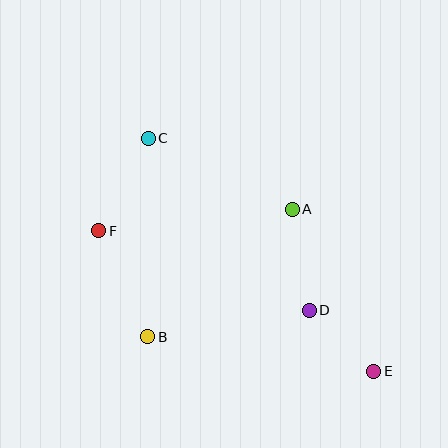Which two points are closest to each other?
Points D and E are closest to each other.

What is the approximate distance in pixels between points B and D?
The distance between B and D is approximately 163 pixels.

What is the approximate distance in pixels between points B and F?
The distance between B and F is approximately 117 pixels.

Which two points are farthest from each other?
Points C and E are farthest from each other.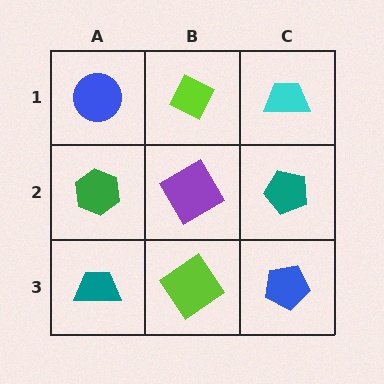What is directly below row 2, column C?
A blue pentagon.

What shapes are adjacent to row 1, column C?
A teal pentagon (row 2, column C), a lime diamond (row 1, column B).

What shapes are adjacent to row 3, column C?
A teal pentagon (row 2, column C), a lime diamond (row 3, column B).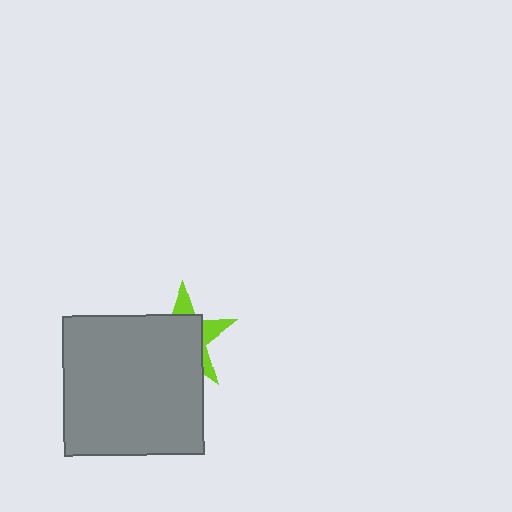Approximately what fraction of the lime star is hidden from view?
Roughly 69% of the lime star is hidden behind the gray square.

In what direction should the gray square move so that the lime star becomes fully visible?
The gray square should move toward the lower-left. That is the shortest direction to clear the overlap and leave the lime star fully visible.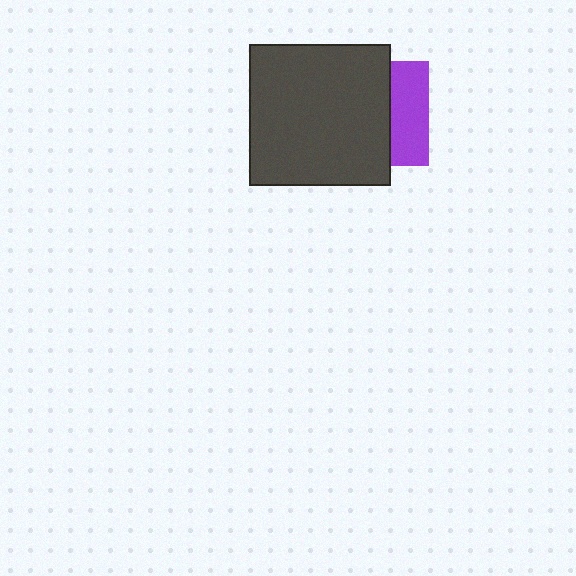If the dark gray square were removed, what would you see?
You would see the complete purple square.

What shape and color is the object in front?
The object in front is a dark gray square.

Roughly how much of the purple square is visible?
A small part of it is visible (roughly 36%).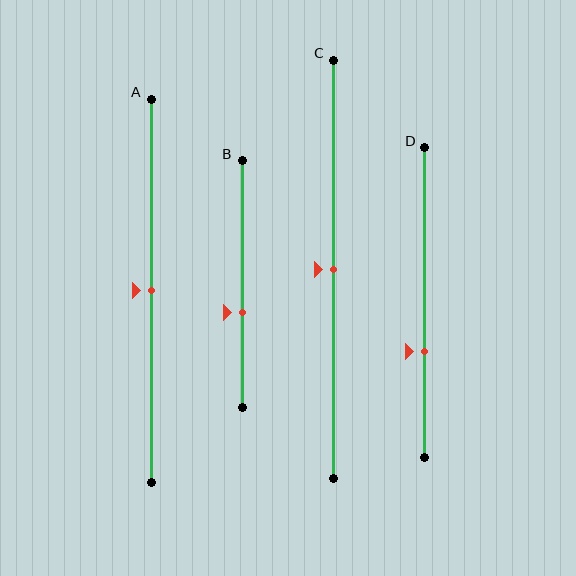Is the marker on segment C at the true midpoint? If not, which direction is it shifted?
Yes, the marker on segment C is at the true midpoint.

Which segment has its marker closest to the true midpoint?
Segment A has its marker closest to the true midpoint.